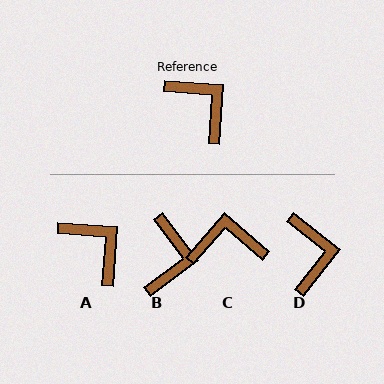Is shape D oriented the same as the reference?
No, it is off by about 34 degrees.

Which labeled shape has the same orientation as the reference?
A.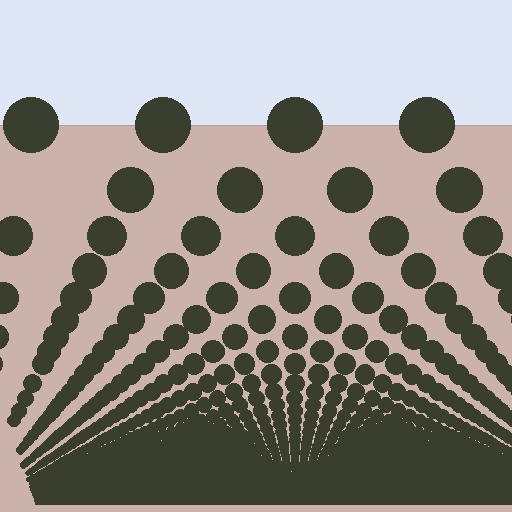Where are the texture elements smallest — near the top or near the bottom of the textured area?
Near the bottom.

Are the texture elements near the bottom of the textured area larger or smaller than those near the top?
Smaller. The gradient is inverted — elements near the bottom are smaller and denser.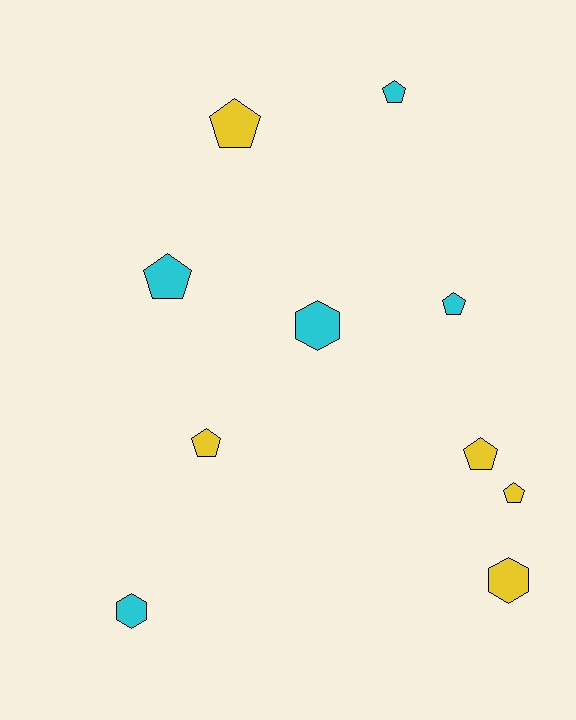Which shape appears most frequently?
Pentagon, with 7 objects.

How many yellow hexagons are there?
There is 1 yellow hexagon.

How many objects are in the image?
There are 10 objects.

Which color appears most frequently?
Yellow, with 5 objects.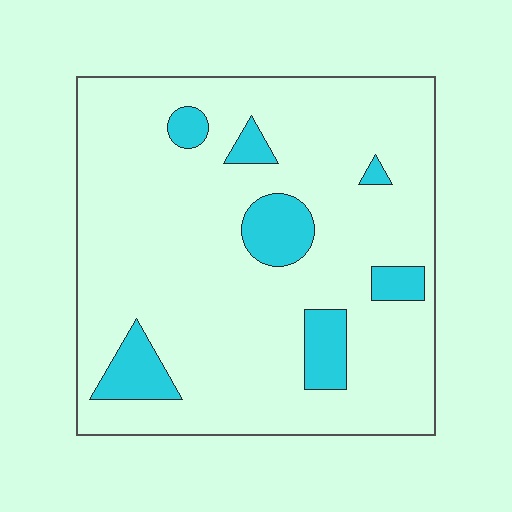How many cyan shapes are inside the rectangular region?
7.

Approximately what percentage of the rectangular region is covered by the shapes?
Approximately 15%.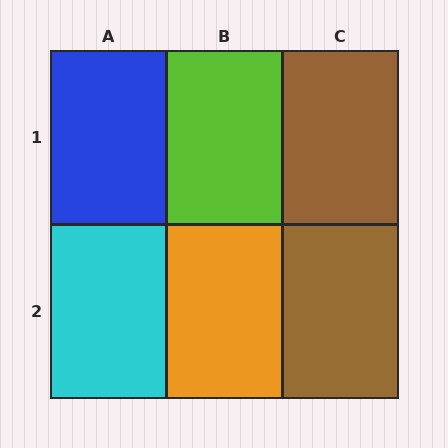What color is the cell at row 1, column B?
Lime.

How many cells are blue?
1 cell is blue.